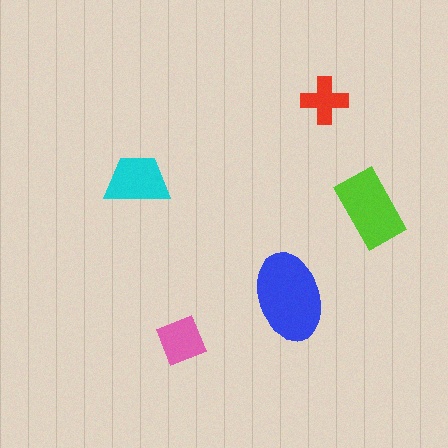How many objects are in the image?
There are 5 objects in the image.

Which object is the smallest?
The red cross.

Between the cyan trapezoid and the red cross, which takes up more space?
The cyan trapezoid.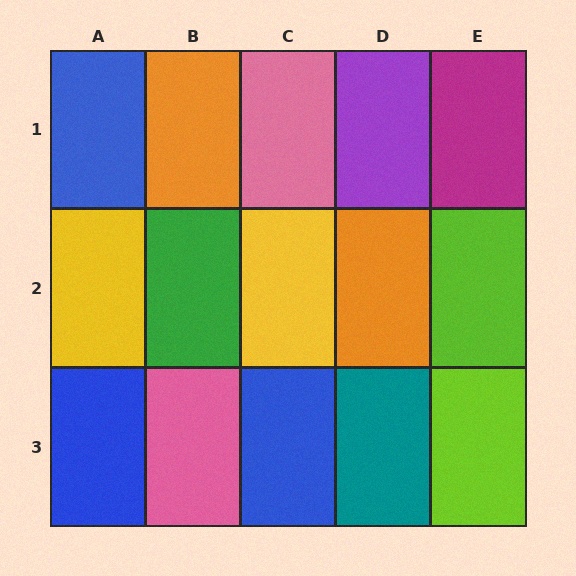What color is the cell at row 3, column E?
Lime.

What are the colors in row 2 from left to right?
Yellow, green, yellow, orange, lime.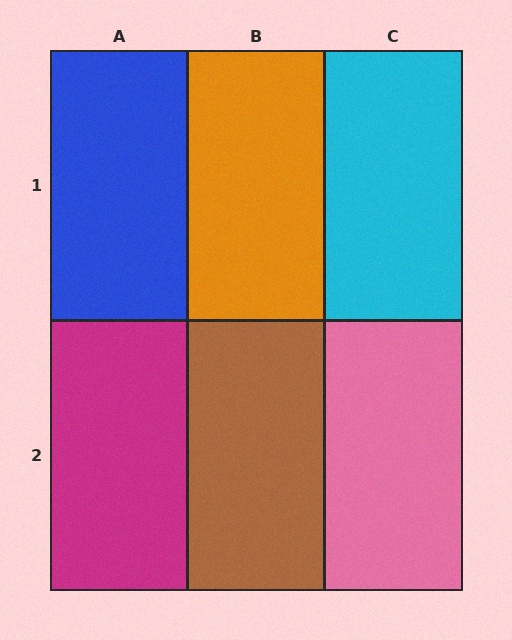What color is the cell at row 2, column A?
Magenta.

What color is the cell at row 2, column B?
Brown.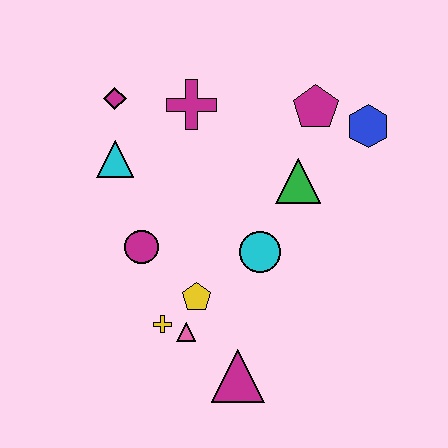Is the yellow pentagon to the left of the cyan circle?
Yes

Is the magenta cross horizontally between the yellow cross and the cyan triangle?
No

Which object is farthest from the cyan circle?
The magenta diamond is farthest from the cyan circle.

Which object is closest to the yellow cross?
The pink triangle is closest to the yellow cross.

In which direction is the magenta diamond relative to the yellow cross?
The magenta diamond is above the yellow cross.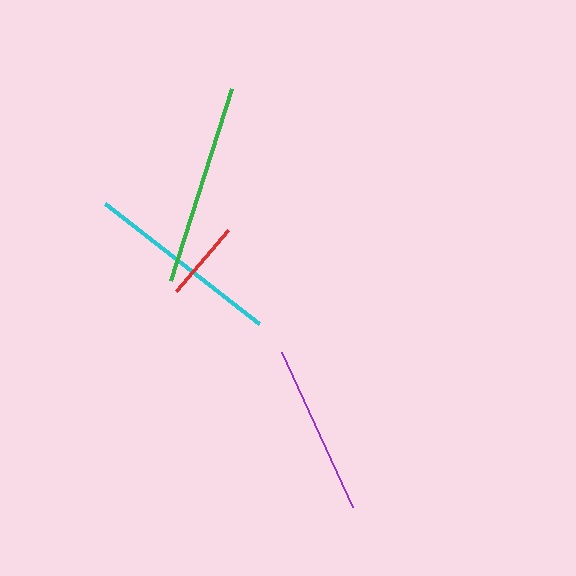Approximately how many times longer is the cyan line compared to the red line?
The cyan line is approximately 2.4 times the length of the red line.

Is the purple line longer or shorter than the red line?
The purple line is longer than the red line.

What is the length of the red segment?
The red segment is approximately 80 pixels long.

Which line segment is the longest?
The green line is the longest at approximately 201 pixels.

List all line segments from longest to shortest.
From longest to shortest: green, cyan, purple, red.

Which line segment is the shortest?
The red line is the shortest at approximately 80 pixels.